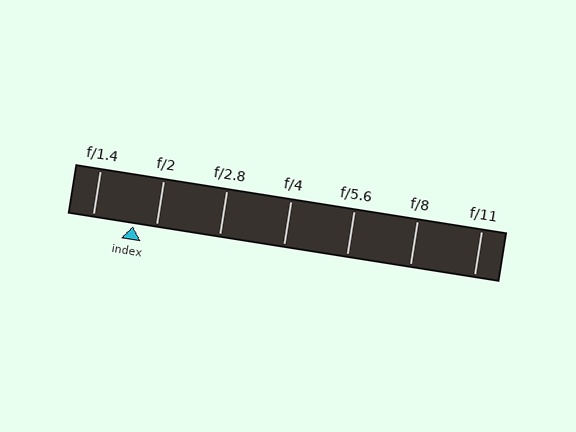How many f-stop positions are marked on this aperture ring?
There are 7 f-stop positions marked.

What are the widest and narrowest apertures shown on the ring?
The widest aperture shown is f/1.4 and the narrowest is f/11.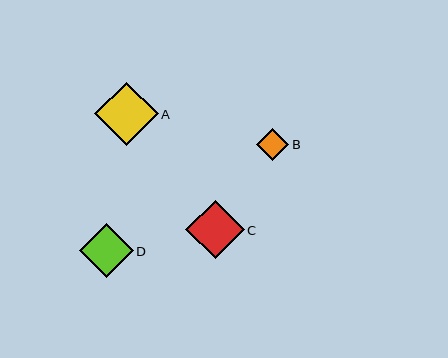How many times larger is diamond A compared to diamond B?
Diamond A is approximately 2.0 times the size of diamond B.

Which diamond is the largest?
Diamond A is the largest with a size of approximately 63 pixels.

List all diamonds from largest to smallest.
From largest to smallest: A, C, D, B.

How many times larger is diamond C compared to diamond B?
Diamond C is approximately 1.9 times the size of diamond B.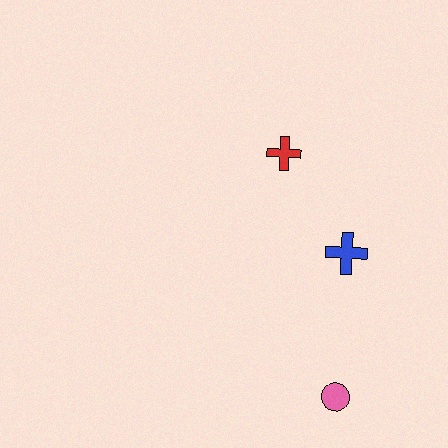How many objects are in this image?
There are 3 objects.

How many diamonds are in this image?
There are no diamonds.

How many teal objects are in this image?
There are no teal objects.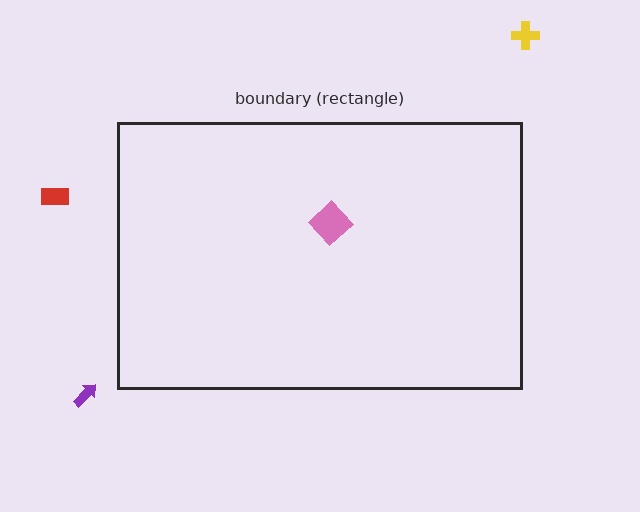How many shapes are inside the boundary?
1 inside, 3 outside.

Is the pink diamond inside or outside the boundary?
Inside.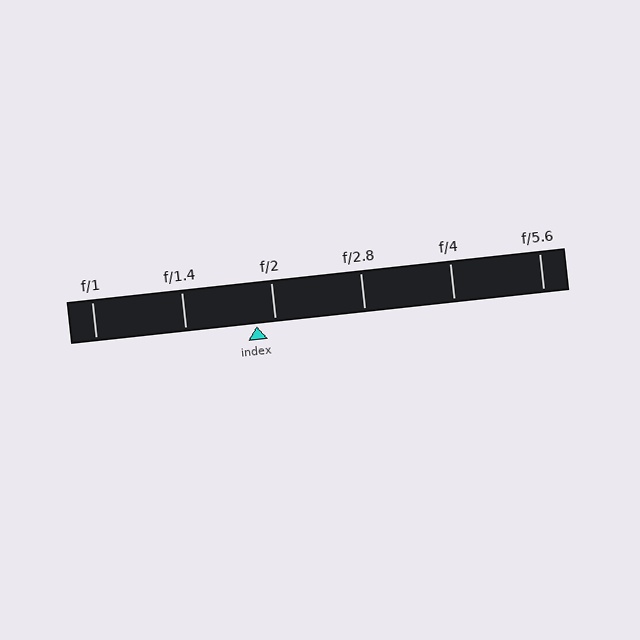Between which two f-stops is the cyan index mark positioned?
The index mark is between f/1.4 and f/2.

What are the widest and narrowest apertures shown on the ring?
The widest aperture shown is f/1 and the narrowest is f/5.6.